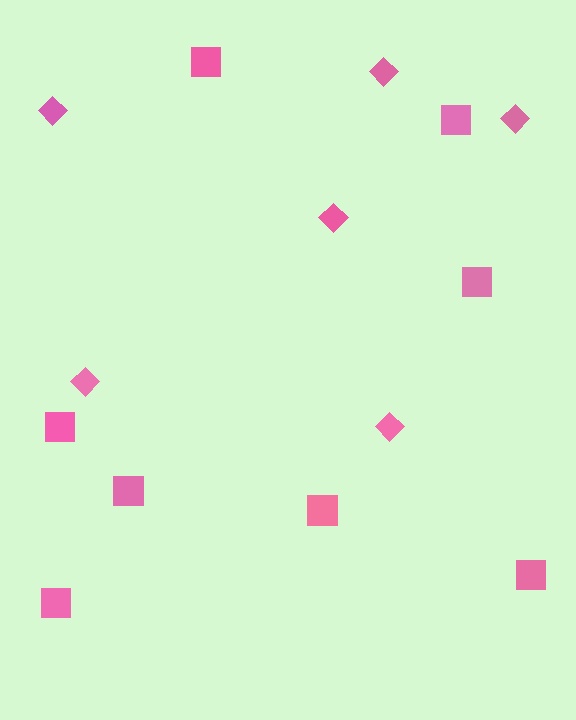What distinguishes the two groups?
There are 2 groups: one group of squares (8) and one group of diamonds (6).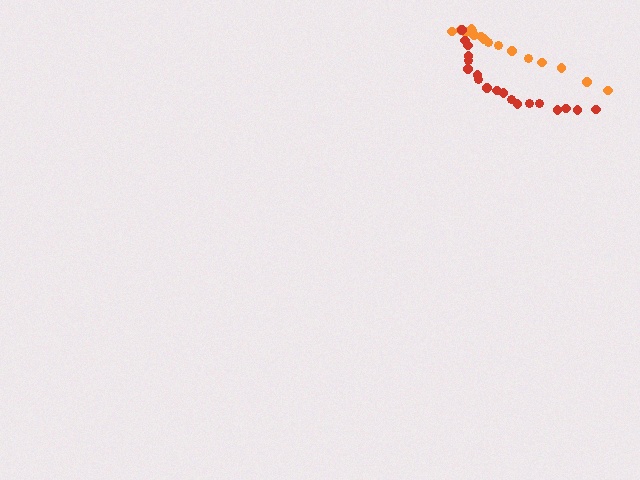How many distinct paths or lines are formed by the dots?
There are 2 distinct paths.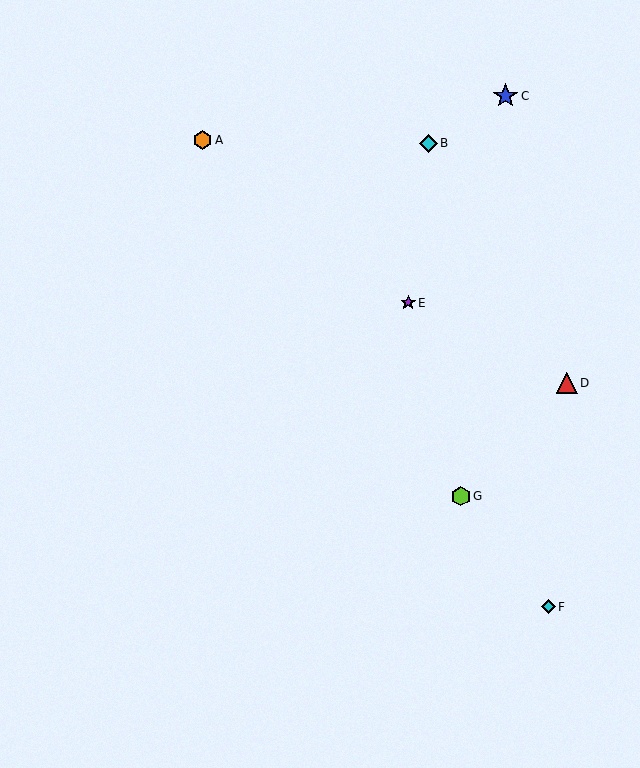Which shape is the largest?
The blue star (labeled C) is the largest.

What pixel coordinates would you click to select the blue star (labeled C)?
Click at (505, 96) to select the blue star C.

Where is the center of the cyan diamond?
The center of the cyan diamond is at (428, 143).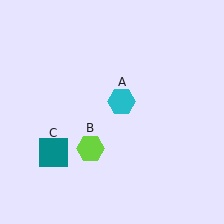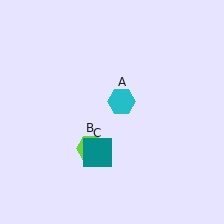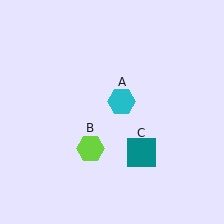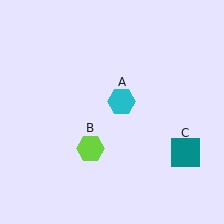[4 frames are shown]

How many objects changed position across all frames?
1 object changed position: teal square (object C).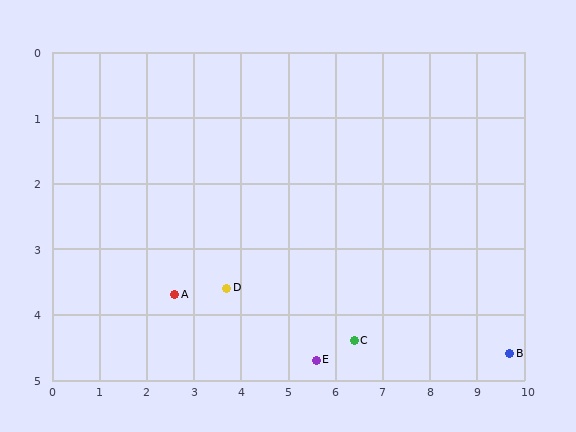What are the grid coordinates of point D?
Point D is at approximately (3.7, 3.6).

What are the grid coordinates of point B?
Point B is at approximately (9.7, 4.6).